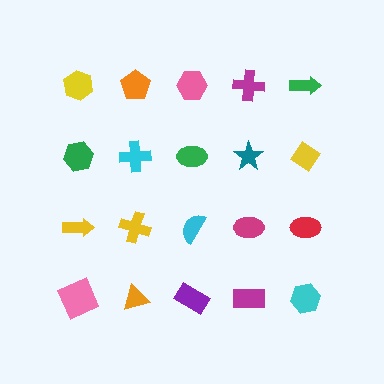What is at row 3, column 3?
A cyan semicircle.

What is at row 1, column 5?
A green arrow.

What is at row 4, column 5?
A cyan hexagon.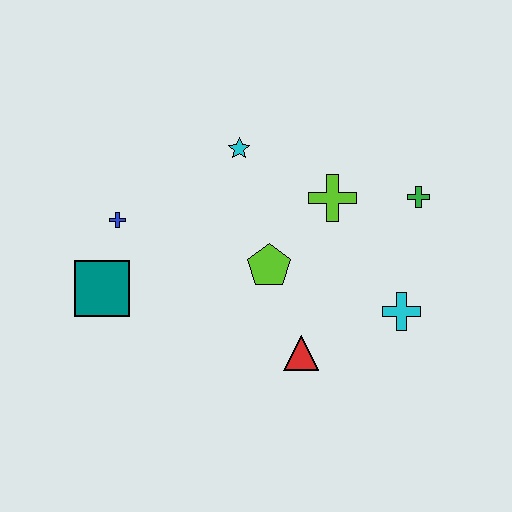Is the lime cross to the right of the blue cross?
Yes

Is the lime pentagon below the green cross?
Yes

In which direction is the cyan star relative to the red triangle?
The cyan star is above the red triangle.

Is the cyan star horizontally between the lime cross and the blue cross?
Yes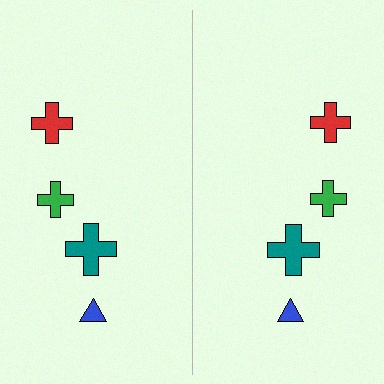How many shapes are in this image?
There are 8 shapes in this image.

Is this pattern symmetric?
Yes, this pattern has bilateral (reflection) symmetry.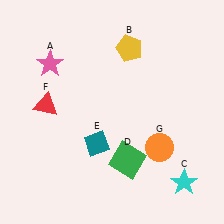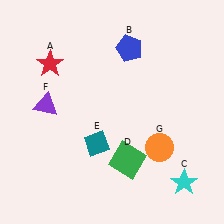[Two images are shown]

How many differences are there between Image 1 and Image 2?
There are 3 differences between the two images.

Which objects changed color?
A changed from pink to red. B changed from yellow to blue. F changed from red to purple.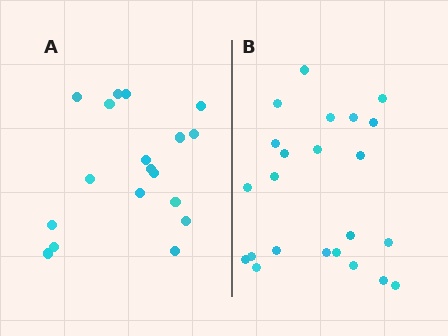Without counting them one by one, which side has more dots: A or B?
Region B (the right region) has more dots.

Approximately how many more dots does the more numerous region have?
Region B has about 5 more dots than region A.